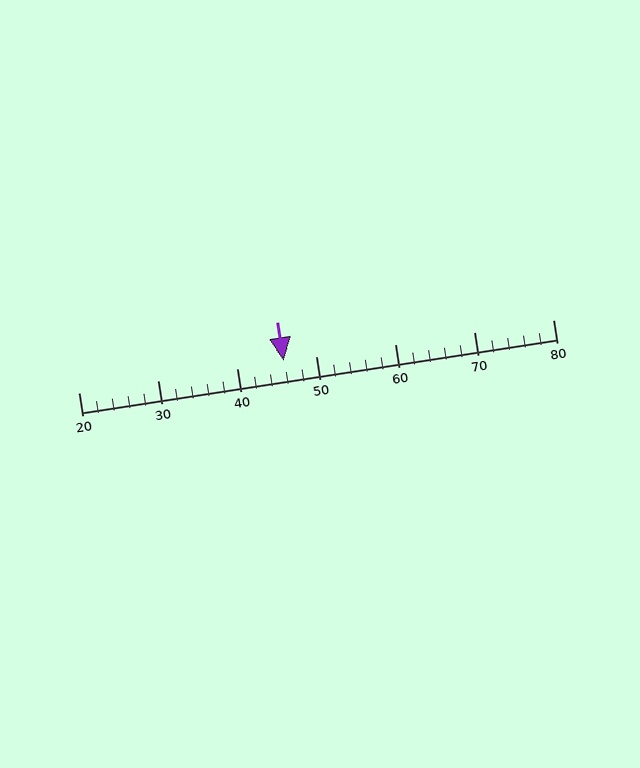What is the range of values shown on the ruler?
The ruler shows values from 20 to 80.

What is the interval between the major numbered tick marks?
The major tick marks are spaced 10 units apart.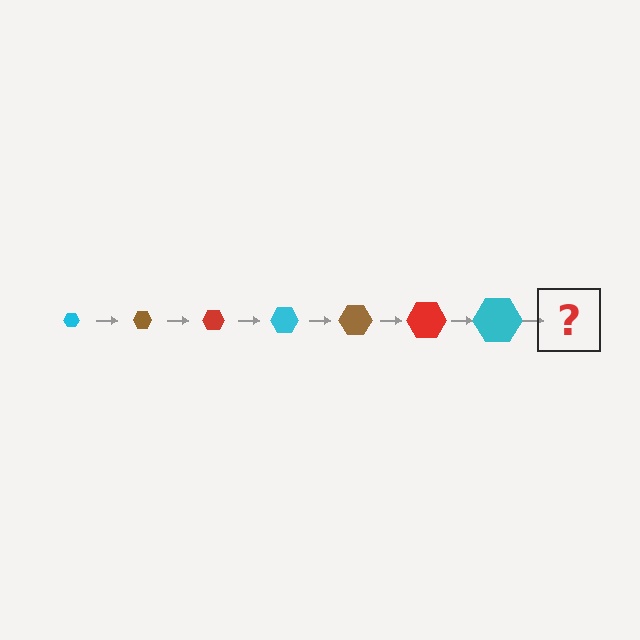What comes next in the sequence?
The next element should be a brown hexagon, larger than the previous one.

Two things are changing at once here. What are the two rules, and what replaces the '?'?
The two rules are that the hexagon grows larger each step and the color cycles through cyan, brown, and red. The '?' should be a brown hexagon, larger than the previous one.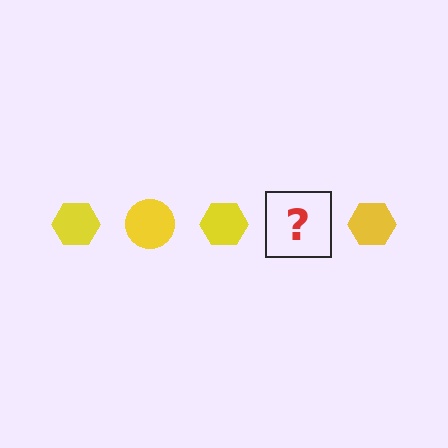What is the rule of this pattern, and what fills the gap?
The rule is that the pattern cycles through hexagon, circle shapes in yellow. The gap should be filled with a yellow circle.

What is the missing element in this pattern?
The missing element is a yellow circle.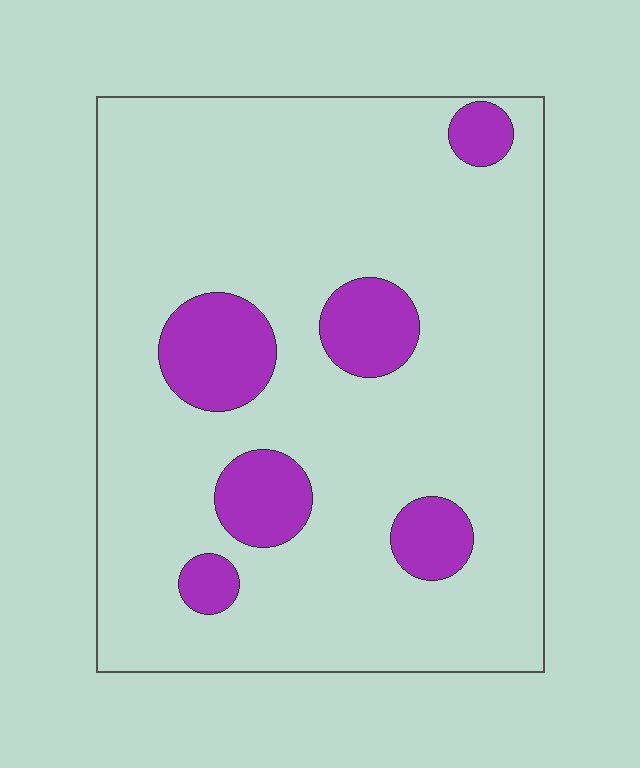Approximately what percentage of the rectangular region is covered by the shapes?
Approximately 15%.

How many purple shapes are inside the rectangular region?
6.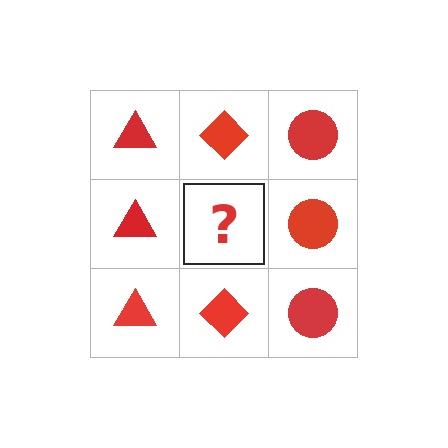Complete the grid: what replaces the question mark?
The question mark should be replaced with a red diamond.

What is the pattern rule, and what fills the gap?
The rule is that each column has a consistent shape. The gap should be filled with a red diamond.